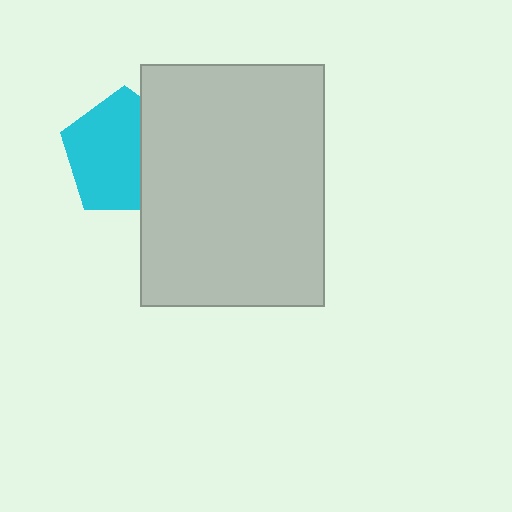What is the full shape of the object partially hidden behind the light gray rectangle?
The partially hidden object is a cyan pentagon.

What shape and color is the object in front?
The object in front is a light gray rectangle.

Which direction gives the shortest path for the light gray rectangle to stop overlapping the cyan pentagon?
Moving right gives the shortest separation.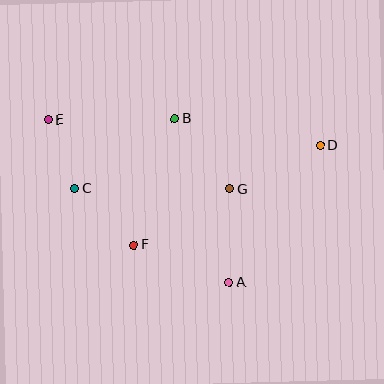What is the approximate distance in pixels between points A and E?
The distance between A and E is approximately 243 pixels.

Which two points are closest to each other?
Points C and E are closest to each other.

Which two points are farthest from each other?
Points D and E are farthest from each other.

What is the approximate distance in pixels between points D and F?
The distance between D and F is approximately 211 pixels.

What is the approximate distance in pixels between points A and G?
The distance between A and G is approximately 94 pixels.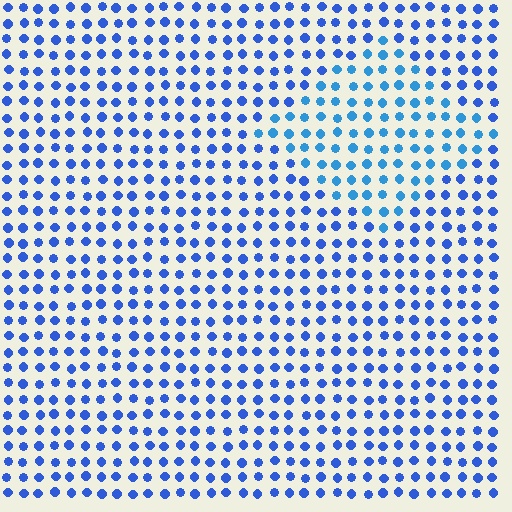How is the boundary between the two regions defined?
The boundary is defined purely by a slight shift in hue (about 22 degrees). Spacing, size, and orientation are identical on both sides.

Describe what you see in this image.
The image is filled with small blue elements in a uniform arrangement. A diamond-shaped region is visible where the elements are tinted to a slightly different hue, forming a subtle color boundary.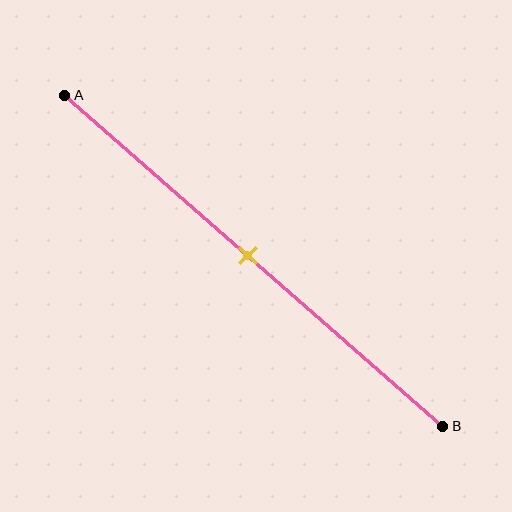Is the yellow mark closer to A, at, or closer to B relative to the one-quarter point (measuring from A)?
The yellow mark is closer to point B than the one-quarter point of segment AB.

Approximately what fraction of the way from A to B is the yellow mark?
The yellow mark is approximately 50% of the way from A to B.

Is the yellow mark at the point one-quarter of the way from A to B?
No, the mark is at about 50% from A, not at the 25% one-quarter point.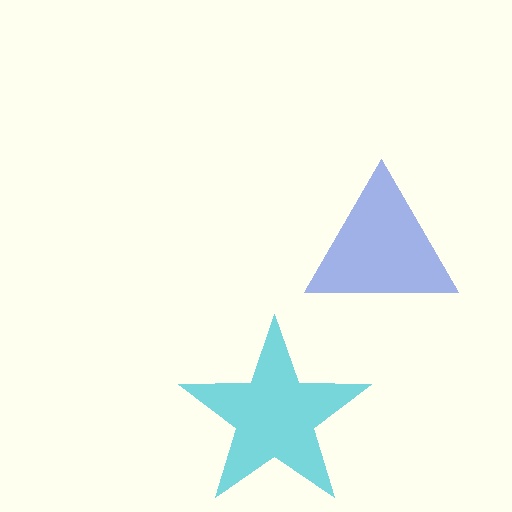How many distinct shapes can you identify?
There are 2 distinct shapes: a cyan star, a blue triangle.